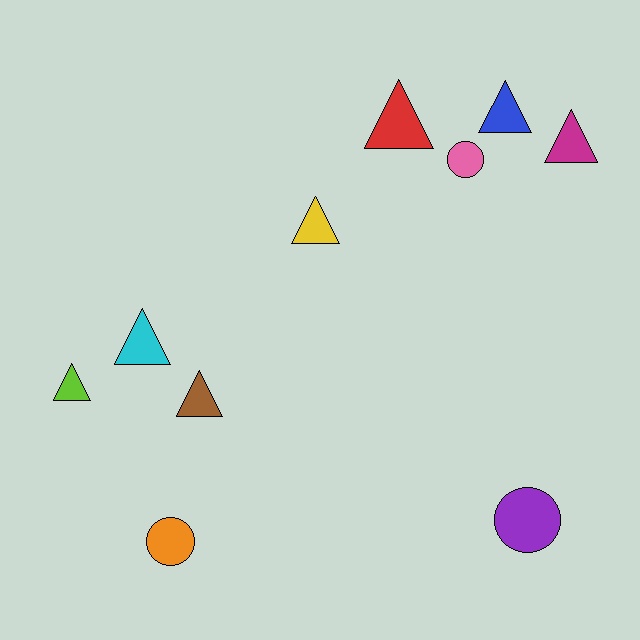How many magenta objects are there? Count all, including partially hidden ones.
There is 1 magenta object.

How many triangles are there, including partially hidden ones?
There are 7 triangles.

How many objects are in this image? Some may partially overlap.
There are 10 objects.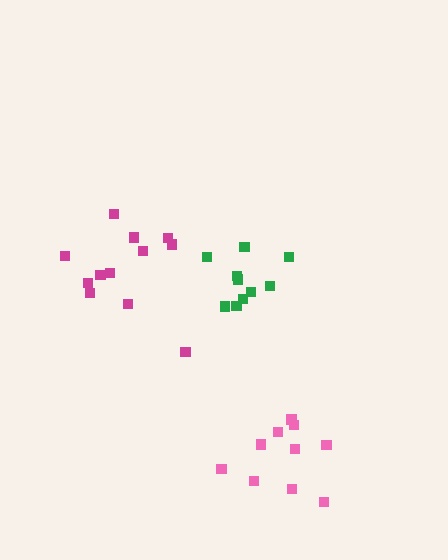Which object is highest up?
The green cluster is topmost.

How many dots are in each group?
Group 1: 12 dots, Group 2: 10 dots, Group 3: 10 dots (32 total).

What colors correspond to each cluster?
The clusters are colored: magenta, pink, green.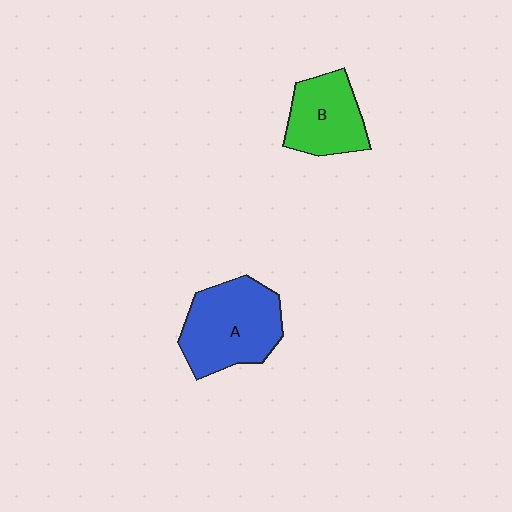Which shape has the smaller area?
Shape B (green).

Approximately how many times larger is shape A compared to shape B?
Approximately 1.4 times.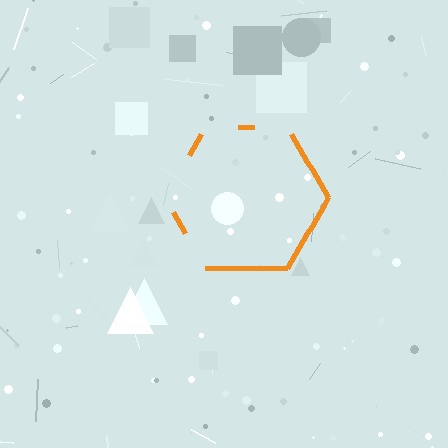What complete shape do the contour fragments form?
The contour fragments form a hexagon.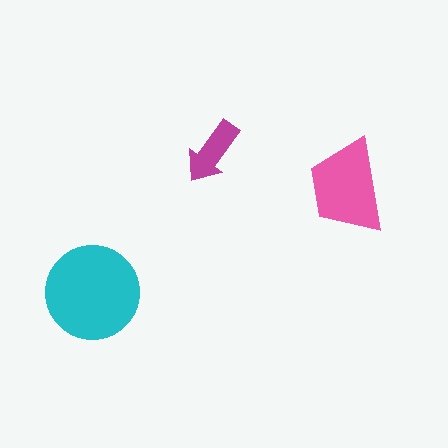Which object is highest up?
The magenta arrow is topmost.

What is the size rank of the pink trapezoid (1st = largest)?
2nd.